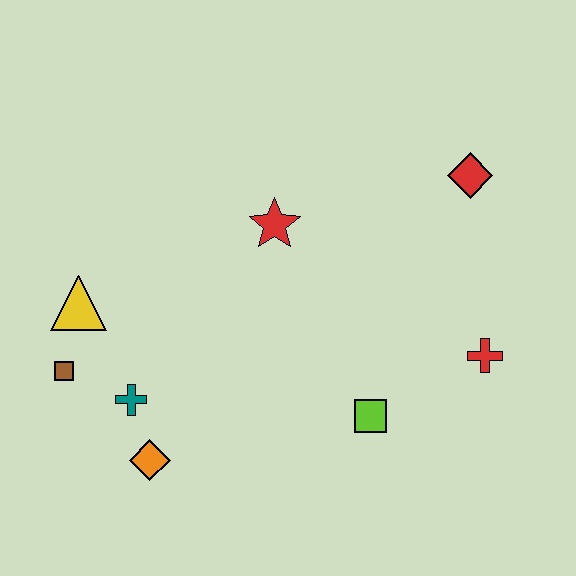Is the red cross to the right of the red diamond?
Yes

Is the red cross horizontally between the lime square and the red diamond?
No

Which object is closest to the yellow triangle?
The brown square is closest to the yellow triangle.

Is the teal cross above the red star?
No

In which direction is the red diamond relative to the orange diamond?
The red diamond is to the right of the orange diamond.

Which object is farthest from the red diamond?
The brown square is farthest from the red diamond.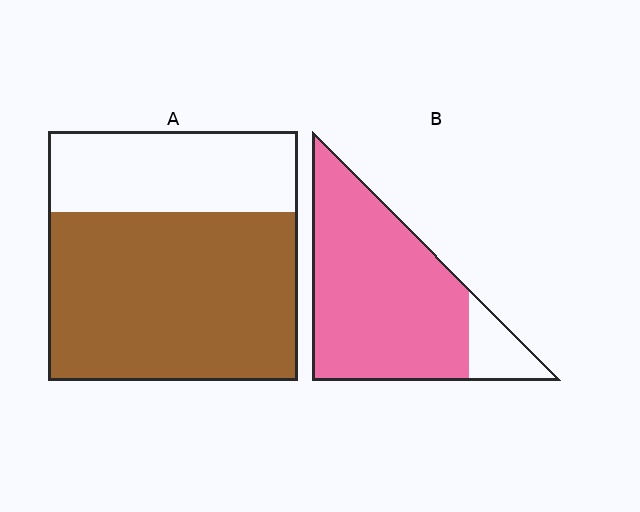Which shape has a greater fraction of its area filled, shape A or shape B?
Shape B.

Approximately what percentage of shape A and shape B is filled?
A is approximately 70% and B is approximately 85%.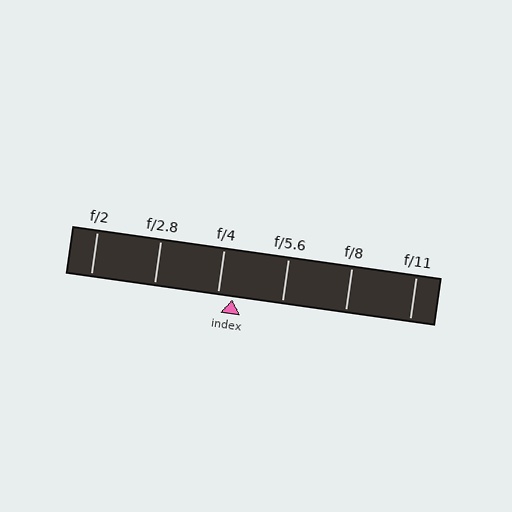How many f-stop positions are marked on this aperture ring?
There are 6 f-stop positions marked.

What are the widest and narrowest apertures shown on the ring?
The widest aperture shown is f/2 and the narrowest is f/11.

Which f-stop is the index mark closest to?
The index mark is closest to f/4.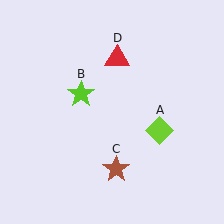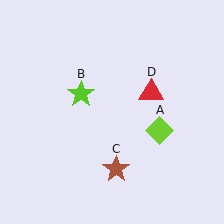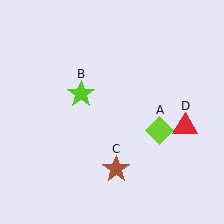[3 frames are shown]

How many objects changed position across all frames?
1 object changed position: red triangle (object D).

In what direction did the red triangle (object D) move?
The red triangle (object D) moved down and to the right.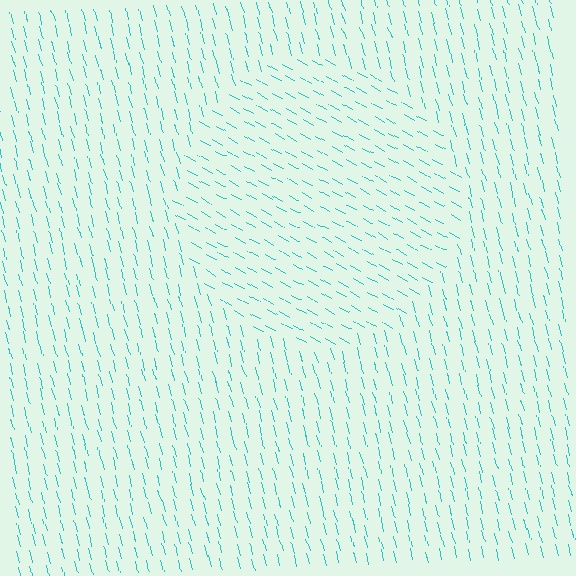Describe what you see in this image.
The image is filled with small cyan line segments. A circle region in the image has lines oriented differently from the surrounding lines, creating a visible texture boundary.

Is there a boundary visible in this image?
Yes, there is a texture boundary formed by a change in line orientation.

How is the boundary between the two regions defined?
The boundary is defined purely by a change in line orientation (approximately 45 degrees difference). All lines are the same color and thickness.